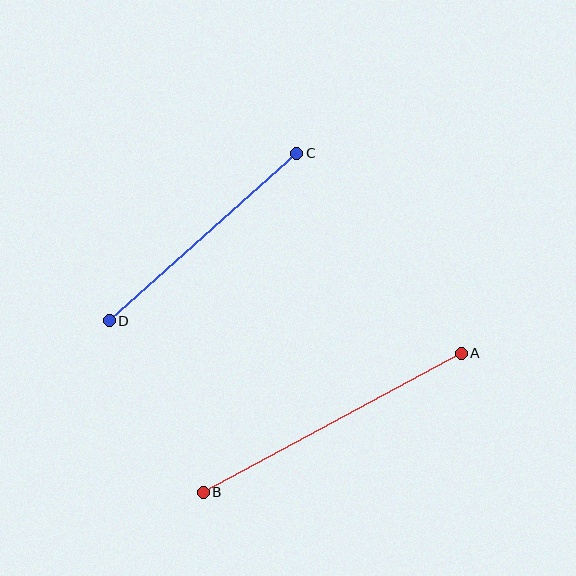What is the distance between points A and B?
The distance is approximately 293 pixels.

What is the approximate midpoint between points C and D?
The midpoint is at approximately (203, 237) pixels.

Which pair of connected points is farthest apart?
Points A and B are farthest apart.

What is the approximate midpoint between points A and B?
The midpoint is at approximately (332, 423) pixels.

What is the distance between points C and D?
The distance is approximately 251 pixels.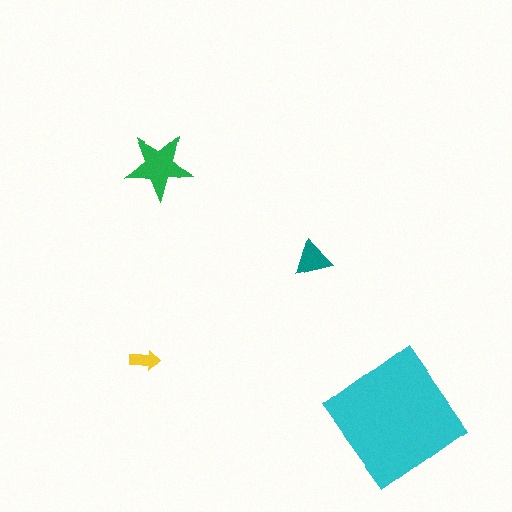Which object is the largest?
The cyan diamond.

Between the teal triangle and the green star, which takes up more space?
The green star.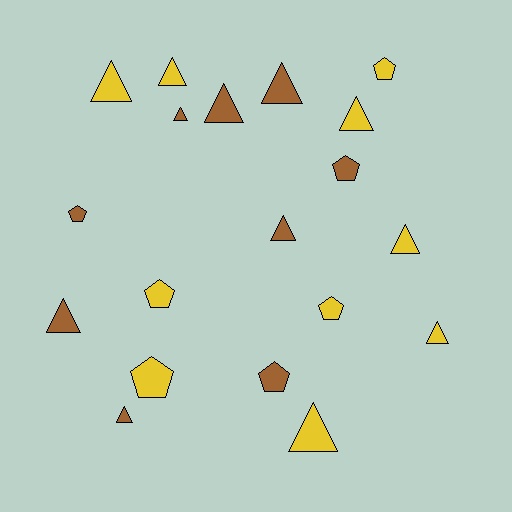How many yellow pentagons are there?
There are 4 yellow pentagons.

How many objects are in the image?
There are 19 objects.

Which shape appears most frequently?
Triangle, with 12 objects.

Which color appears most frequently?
Yellow, with 10 objects.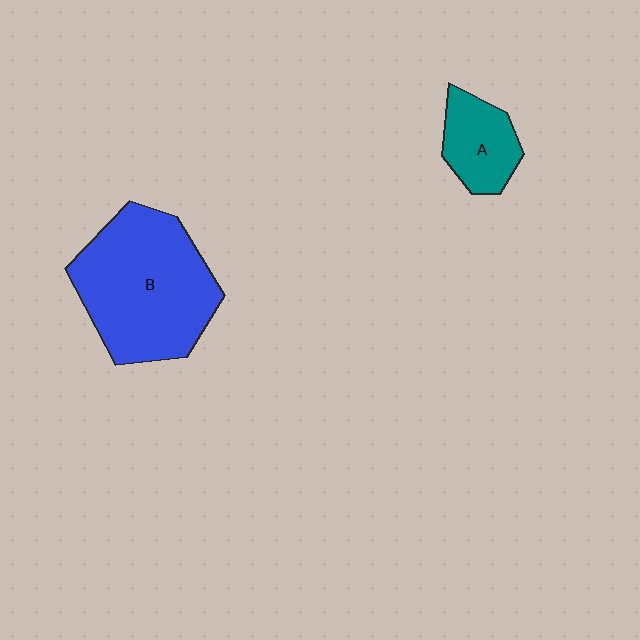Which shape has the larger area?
Shape B (blue).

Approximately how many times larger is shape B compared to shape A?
Approximately 2.7 times.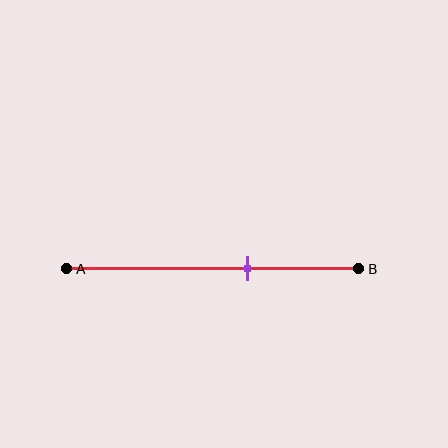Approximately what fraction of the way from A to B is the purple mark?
The purple mark is approximately 60% of the way from A to B.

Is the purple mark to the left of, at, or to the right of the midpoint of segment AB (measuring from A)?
The purple mark is to the right of the midpoint of segment AB.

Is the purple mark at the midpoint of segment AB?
No, the mark is at about 60% from A, not at the 50% midpoint.